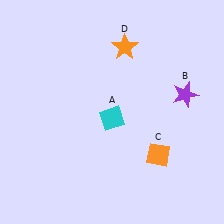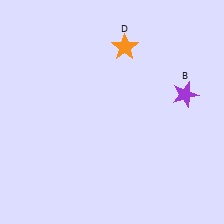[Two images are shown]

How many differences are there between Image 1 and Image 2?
There are 2 differences between the two images.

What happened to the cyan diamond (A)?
The cyan diamond (A) was removed in Image 2. It was in the bottom-right area of Image 1.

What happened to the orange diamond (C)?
The orange diamond (C) was removed in Image 2. It was in the bottom-right area of Image 1.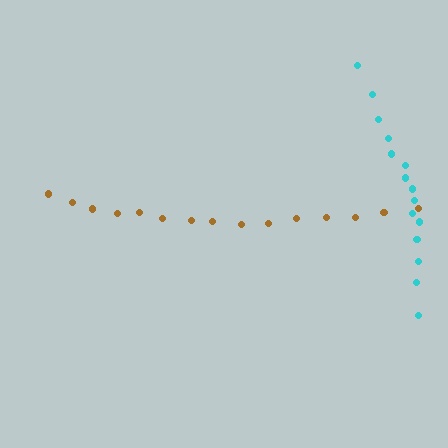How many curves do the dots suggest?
There are 2 distinct paths.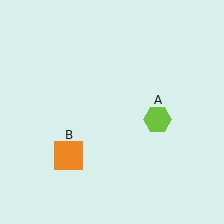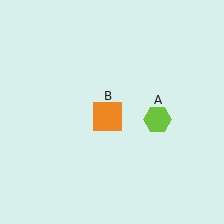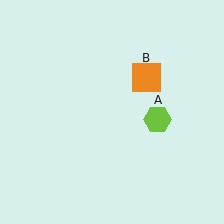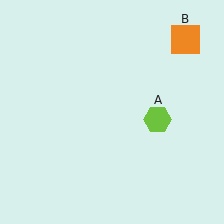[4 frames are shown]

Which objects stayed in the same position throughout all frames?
Lime hexagon (object A) remained stationary.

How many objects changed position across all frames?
1 object changed position: orange square (object B).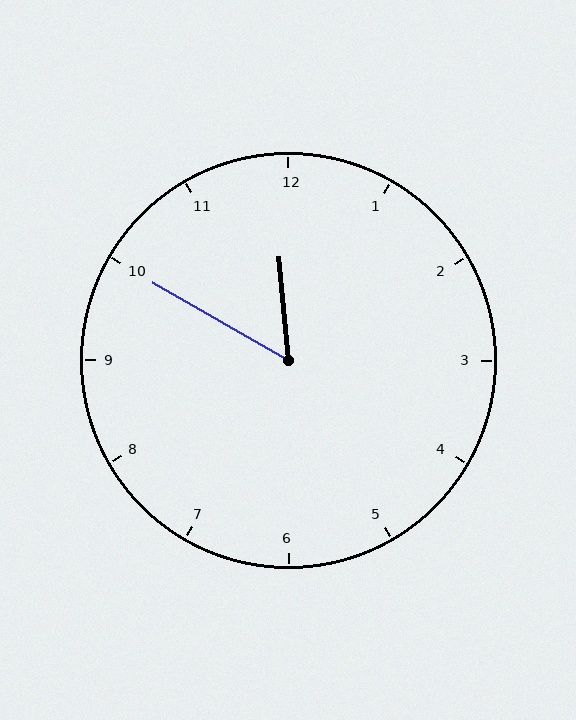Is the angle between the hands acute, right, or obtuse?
It is acute.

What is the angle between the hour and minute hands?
Approximately 55 degrees.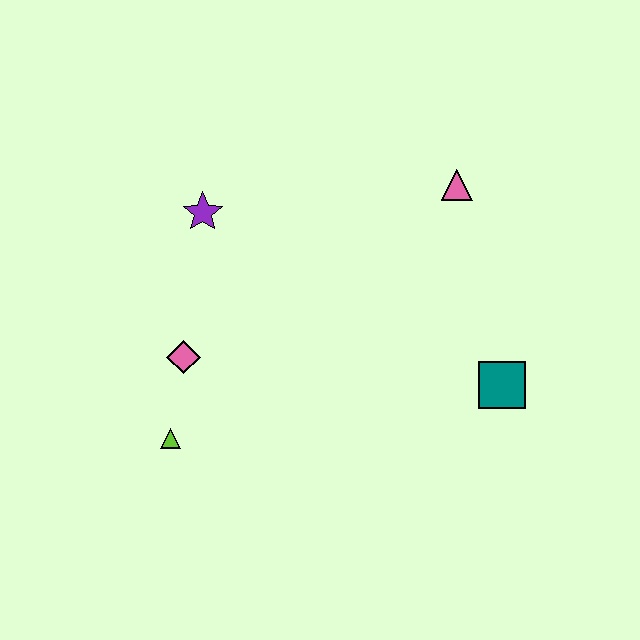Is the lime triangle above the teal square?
No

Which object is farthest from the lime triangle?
The pink triangle is farthest from the lime triangle.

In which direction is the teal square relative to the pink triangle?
The teal square is below the pink triangle.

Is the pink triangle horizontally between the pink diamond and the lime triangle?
No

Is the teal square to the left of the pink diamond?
No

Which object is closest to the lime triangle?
The pink diamond is closest to the lime triangle.